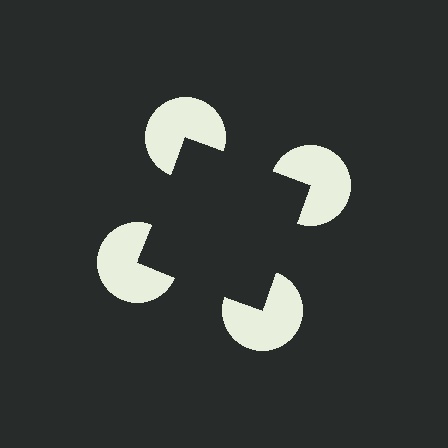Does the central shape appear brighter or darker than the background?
It typically appears slightly darker than the background, even though no actual brightness change is drawn.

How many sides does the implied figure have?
4 sides.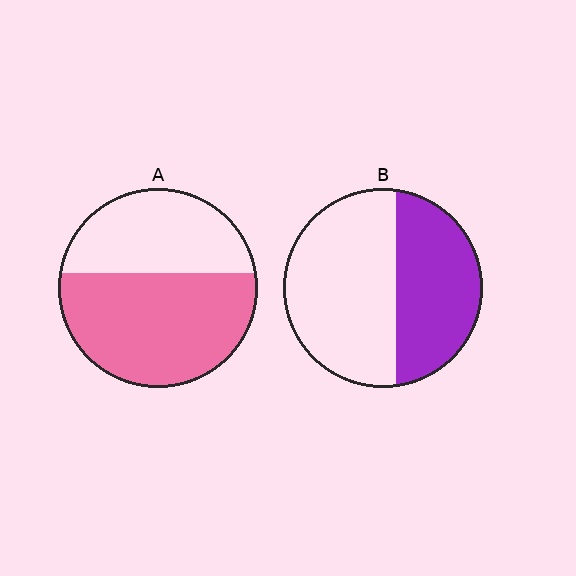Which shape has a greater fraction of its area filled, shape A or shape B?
Shape A.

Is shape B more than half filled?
No.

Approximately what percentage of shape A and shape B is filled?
A is approximately 60% and B is approximately 40%.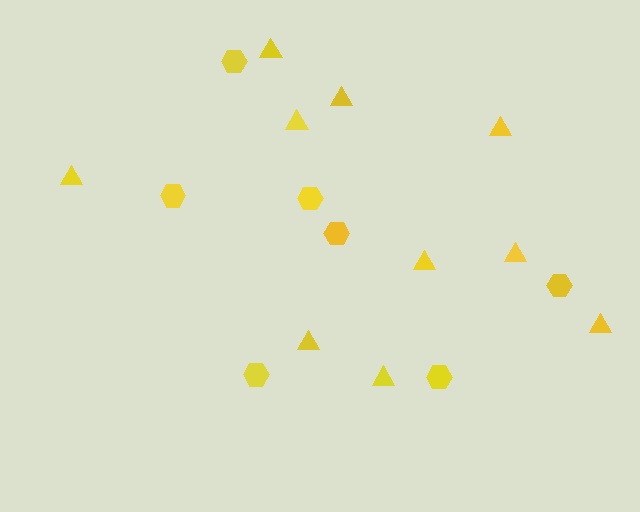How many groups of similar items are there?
There are 2 groups: one group of triangles (10) and one group of hexagons (7).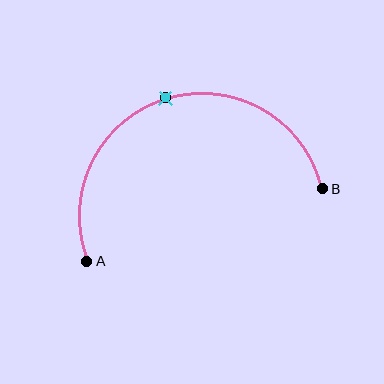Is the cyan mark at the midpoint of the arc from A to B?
Yes. The cyan mark lies on the arc at equal arc-length from both A and B — it is the arc midpoint.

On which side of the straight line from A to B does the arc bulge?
The arc bulges above the straight line connecting A and B.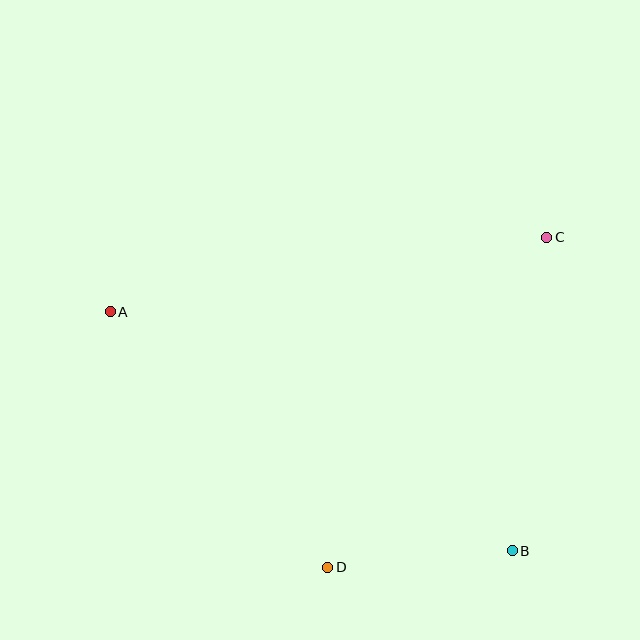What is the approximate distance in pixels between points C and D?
The distance between C and D is approximately 396 pixels.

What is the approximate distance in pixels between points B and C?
The distance between B and C is approximately 316 pixels.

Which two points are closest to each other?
Points B and D are closest to each other.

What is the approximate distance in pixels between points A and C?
The distance between A and C is approximately 443 pixels.